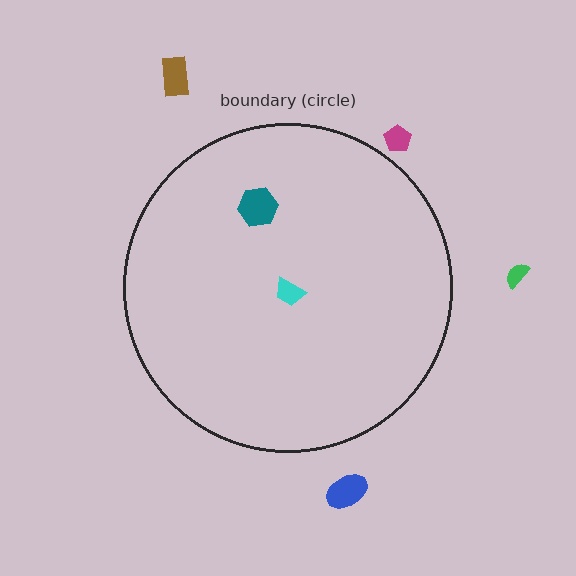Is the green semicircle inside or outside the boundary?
Outside.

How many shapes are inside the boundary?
2 inside, 4 outside.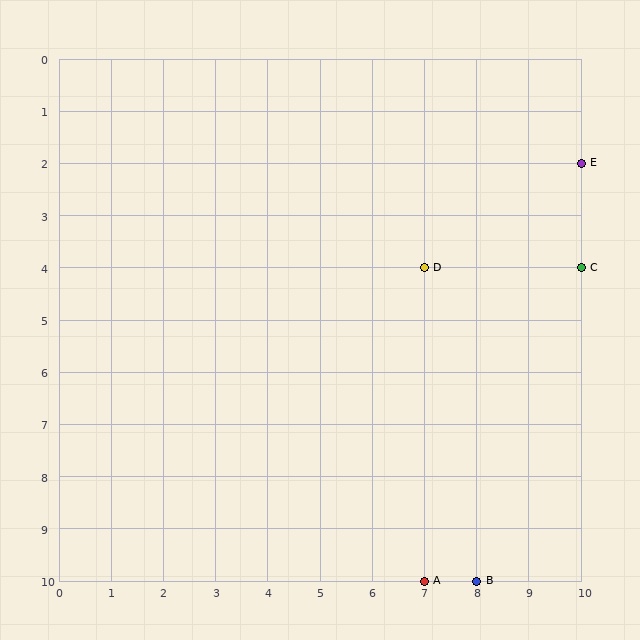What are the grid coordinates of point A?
Point A is at grid coordinates (7, 10).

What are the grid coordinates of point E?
Point E is at grid coordinates (10, 2).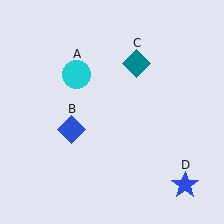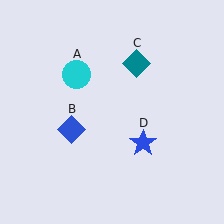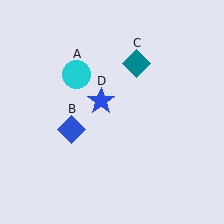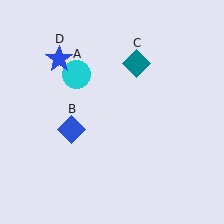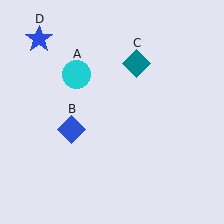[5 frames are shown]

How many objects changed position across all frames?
1 object changed position: blue star (object D).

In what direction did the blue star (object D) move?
The blue star (object D) moved up and to the left.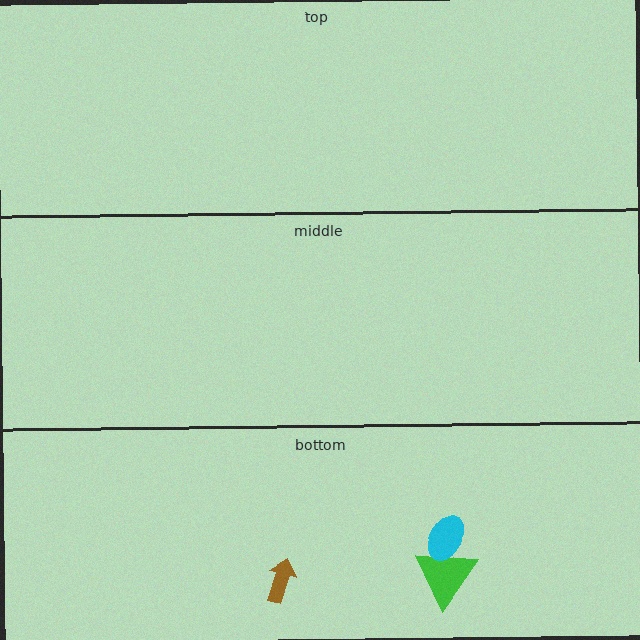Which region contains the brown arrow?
The bottom region.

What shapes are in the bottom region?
The green triangle, the brown arrow, the cyan ellipse.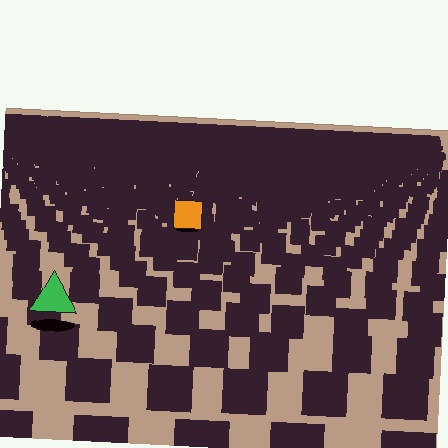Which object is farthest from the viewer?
The orange square is farthest from the viewer. It appears smaller and the ground texture around it is denser.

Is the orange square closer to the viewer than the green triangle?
No. The green triangle is closer — you can tell from the texture gradient: the ground texture is coarser near it.